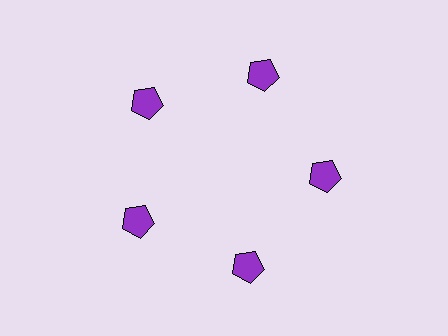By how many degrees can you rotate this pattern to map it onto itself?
The pattern maps onto itself every 72 degrees of rotation.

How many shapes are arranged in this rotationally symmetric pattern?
There are 5 shapes, arranged in 5 groups of 1.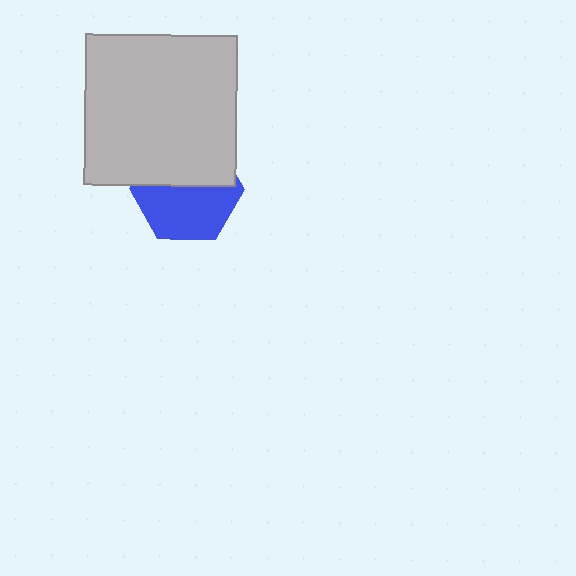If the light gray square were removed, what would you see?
You would see the complete blue hexagon.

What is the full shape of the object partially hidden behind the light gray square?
The partially hidden object is a blue hexagon.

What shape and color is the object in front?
The object in front is a light gray square.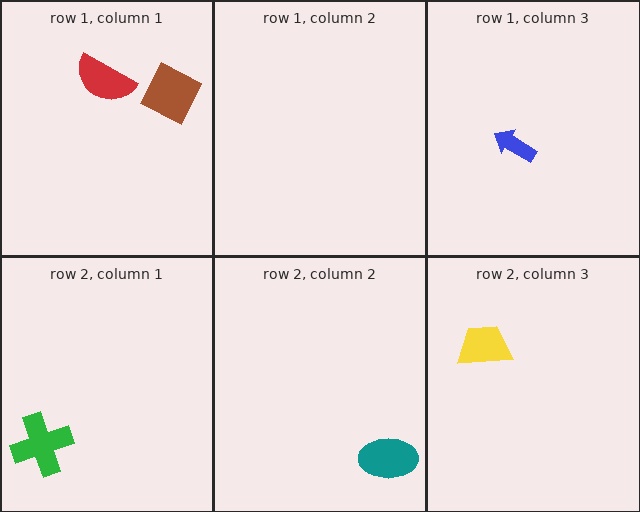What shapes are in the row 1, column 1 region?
The brown diamond, the red semicircle.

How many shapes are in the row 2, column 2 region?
1.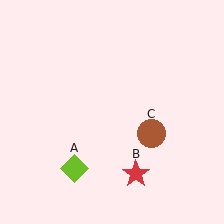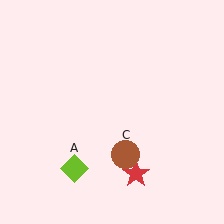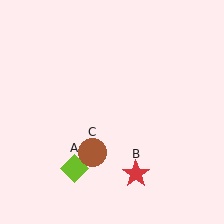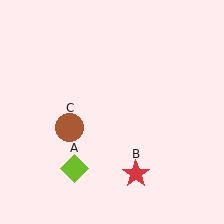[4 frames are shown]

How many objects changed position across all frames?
1 object changed position: brown circle (object C).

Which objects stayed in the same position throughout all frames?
Lime diamond (object A) and red star (object B) remained stationary.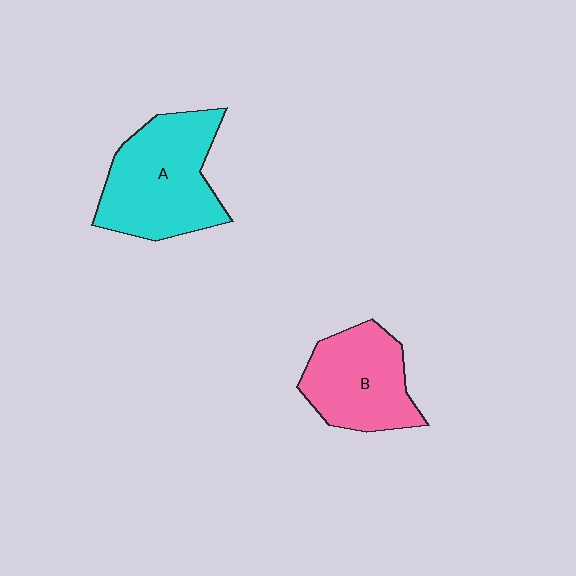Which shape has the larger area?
Shape A (cyan).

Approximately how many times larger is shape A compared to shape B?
Approximately 1.3 times.